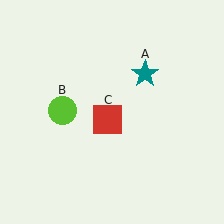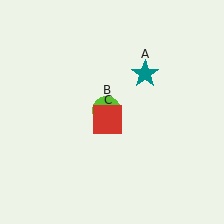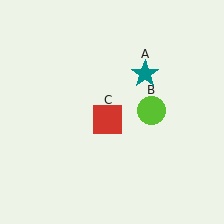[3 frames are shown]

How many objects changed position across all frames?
1 object changed position: lime circle (object B).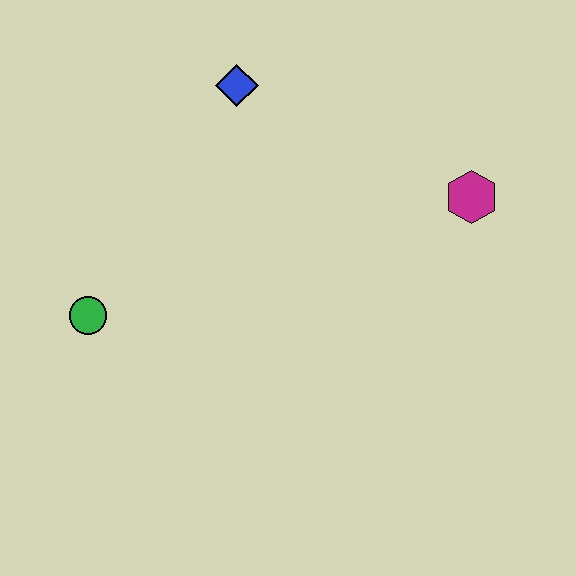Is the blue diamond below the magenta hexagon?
No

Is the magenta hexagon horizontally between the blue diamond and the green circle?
No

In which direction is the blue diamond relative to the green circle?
The blue diamond is above the green circle.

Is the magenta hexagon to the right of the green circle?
Yes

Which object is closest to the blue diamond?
The magenta hexagon is closest to the blue diamond.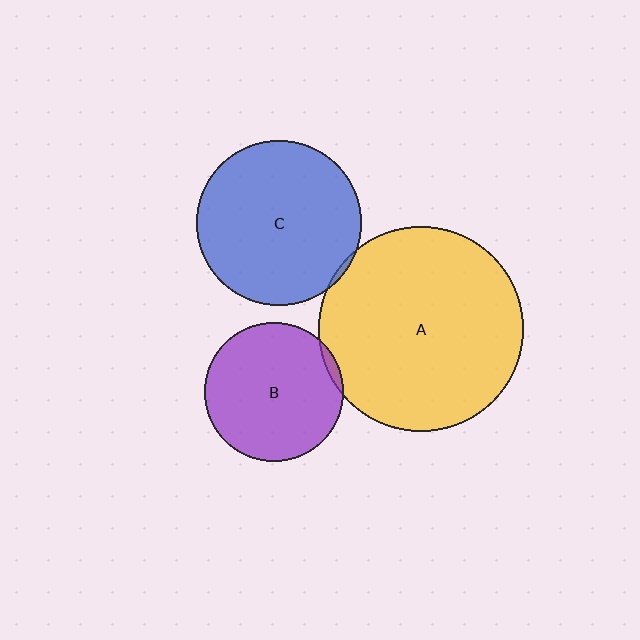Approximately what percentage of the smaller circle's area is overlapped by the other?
Approximately 5%.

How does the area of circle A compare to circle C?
Approximately 1.5 times.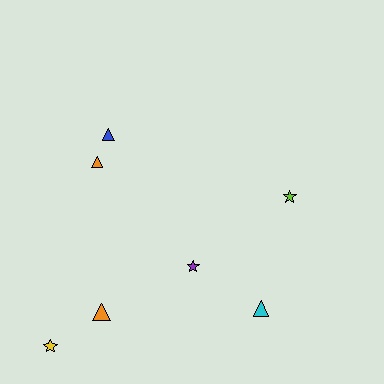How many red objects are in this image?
There are no red objects.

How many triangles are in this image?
There are 4 triangles.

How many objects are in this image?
There are 7 objects.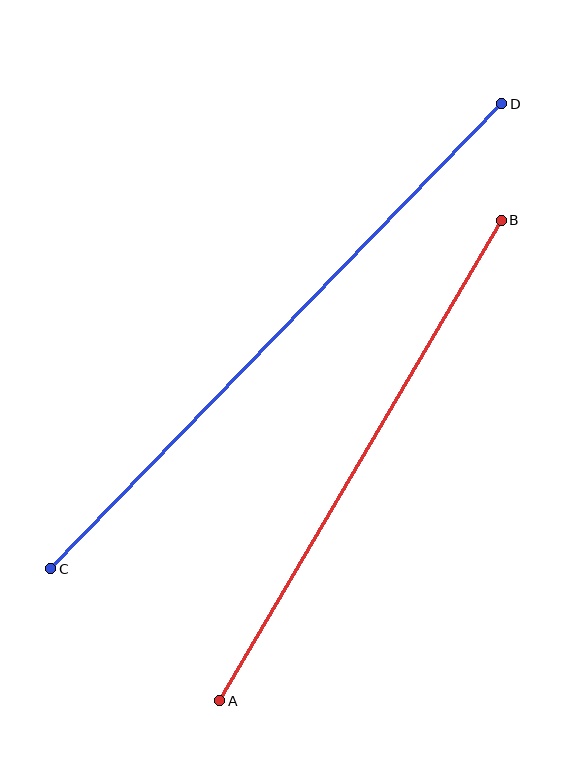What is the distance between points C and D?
The distance is approximately 648 pixels.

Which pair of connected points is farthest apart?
Points C and D are farthest apart.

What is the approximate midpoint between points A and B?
The midpoint is at approximately (360, 461) pixels.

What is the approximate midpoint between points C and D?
The midpoint is at approximately (276, 336) pixels.